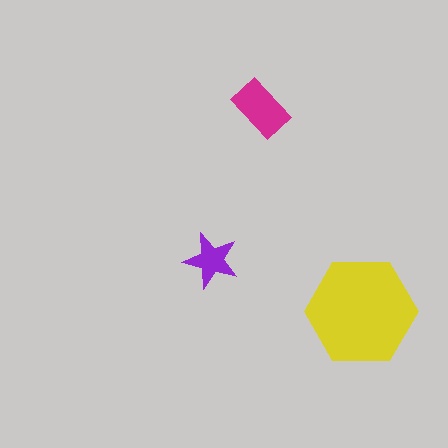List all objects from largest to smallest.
The yellow hexagon, the magenta rectangle, the purple star.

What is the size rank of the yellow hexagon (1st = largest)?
1st.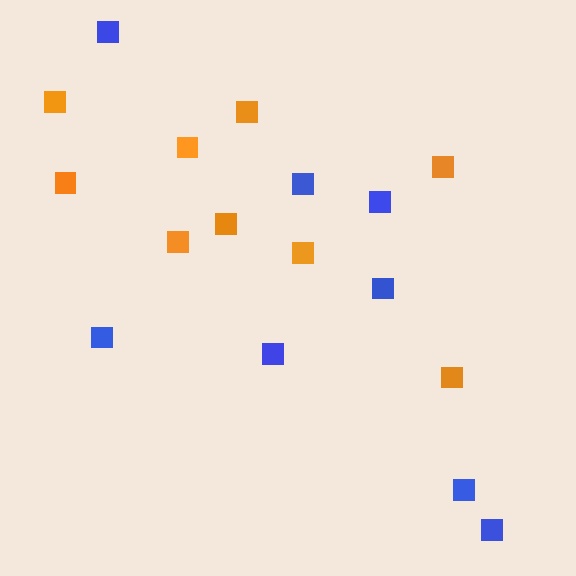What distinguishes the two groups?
There are 2 groups: one group of orange squares (9) and one group of blue squares (8).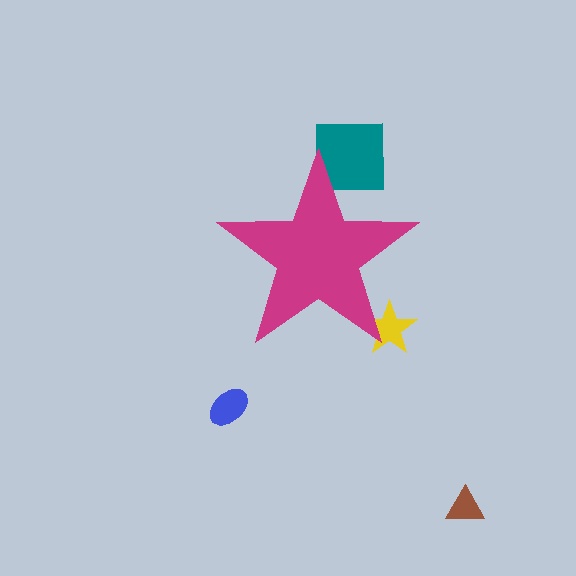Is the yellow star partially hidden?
Yes, the yellow star is partially hidden behind the magenta star.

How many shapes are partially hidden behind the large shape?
2 shapes are partially hidden.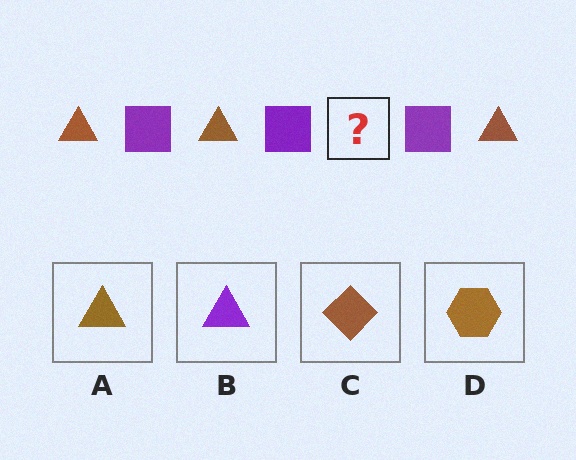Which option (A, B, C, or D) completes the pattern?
A.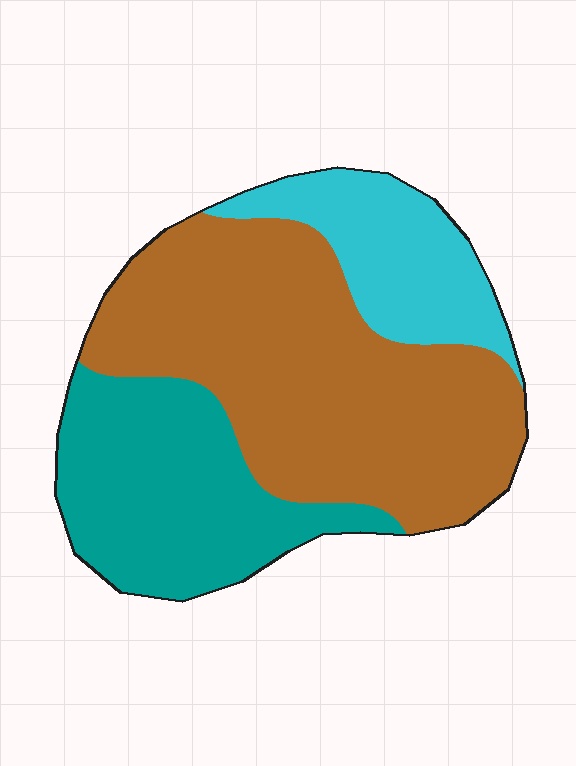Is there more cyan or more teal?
Teal.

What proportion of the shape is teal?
Teal covers roughly 30% of the shape.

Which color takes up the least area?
Cyan, at roughly 20%.